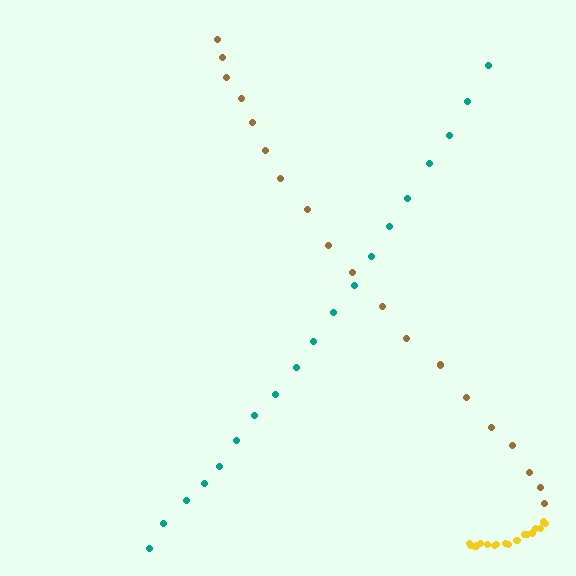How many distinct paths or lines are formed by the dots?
There are 3 distinct paths.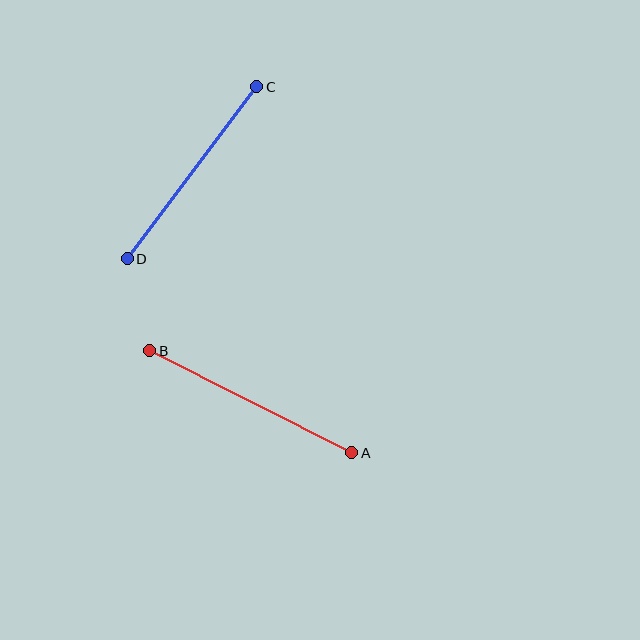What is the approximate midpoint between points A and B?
The midpoint is at approximately (251, 402) pixels.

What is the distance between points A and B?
The distance is approximately 226 pixels.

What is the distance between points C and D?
The distance is approximately 215 pixels.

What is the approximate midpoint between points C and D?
The midpoint is at approximately (192, 173) pixels.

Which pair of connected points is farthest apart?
Points A and B are farthest apart.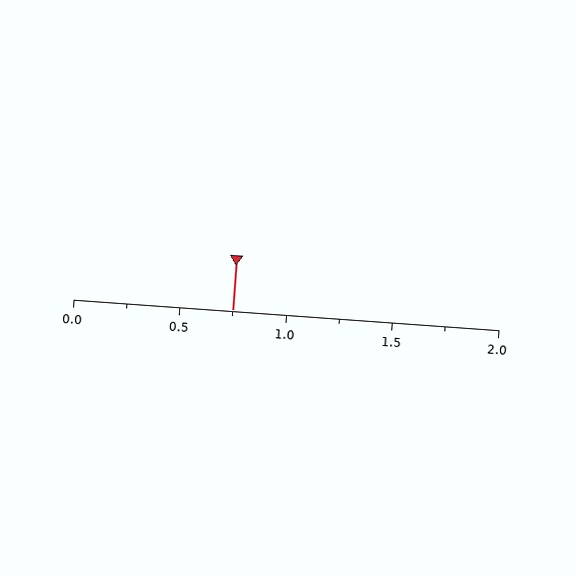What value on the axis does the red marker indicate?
The marker indicates approximately 0.75.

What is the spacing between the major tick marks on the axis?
The major ticks are spaced 0.5 apart.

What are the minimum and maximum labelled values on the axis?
The axis runs from 0.0 to 2.0.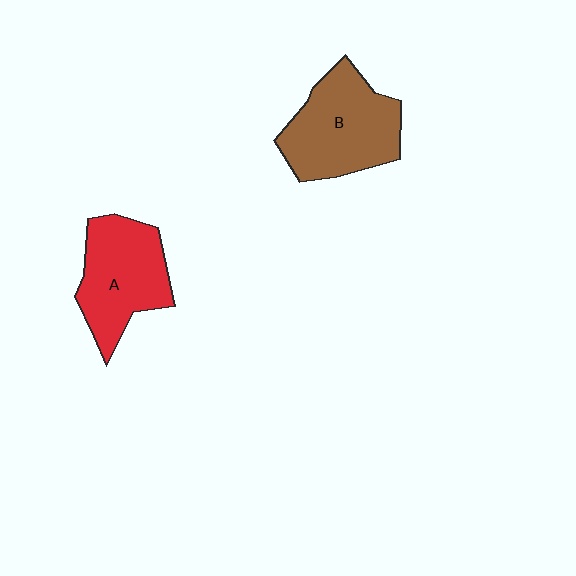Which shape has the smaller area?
Shape A (red).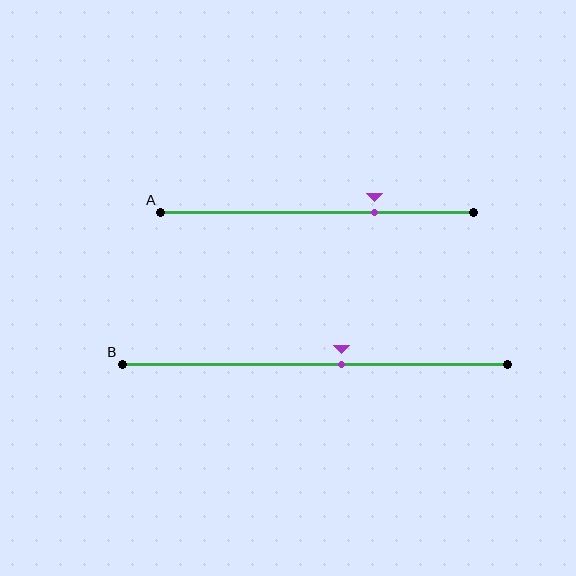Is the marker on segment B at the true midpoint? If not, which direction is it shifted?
No, the marker on segment B is shifted to the right by about 7% of the segment length.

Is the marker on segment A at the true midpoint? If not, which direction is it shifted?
No, the marker on segment A is shifted to the right by about 18% of the segment length.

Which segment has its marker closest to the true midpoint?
Segment B has its marker closest to the true midpoint.